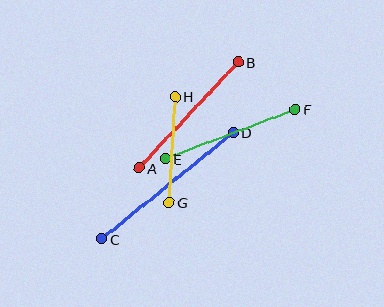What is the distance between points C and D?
The distance is approximately 168 pixels.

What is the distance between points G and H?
The distance is approximately 106 pixels.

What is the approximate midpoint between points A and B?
The midpoint is at approximately (189, 115) pixels.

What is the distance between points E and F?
The distance is approximately 139 pixels.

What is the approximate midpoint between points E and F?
The midpoint is at approximately (230, 134) pixels.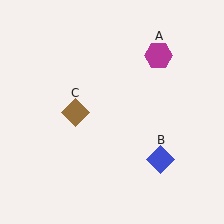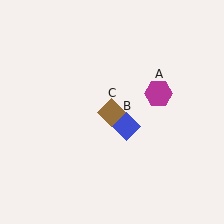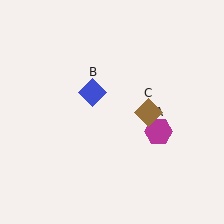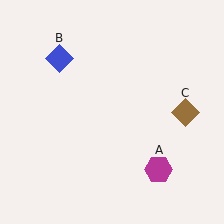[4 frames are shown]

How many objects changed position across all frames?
3 objects changed position: magenta hexagon (object A), blue diamond (object B), brown diamond (object C).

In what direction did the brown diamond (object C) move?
The brown diamond (object C) moved right.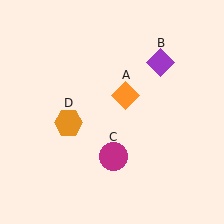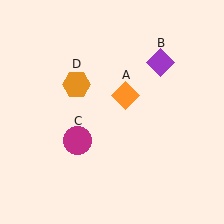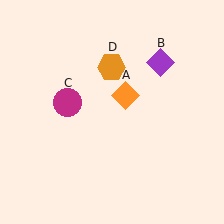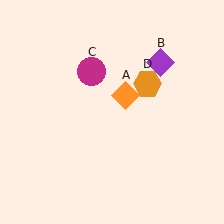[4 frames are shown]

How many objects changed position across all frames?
2 objects changed position: magenta circle (object C), orange hexagon (object D).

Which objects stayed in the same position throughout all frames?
Orange diamond (object A) and purple diamond (object B) remained stationary.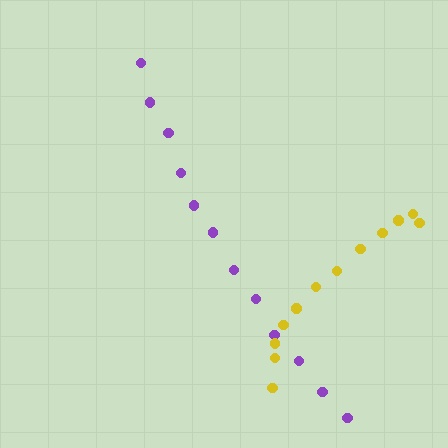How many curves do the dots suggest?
There are 2 distinct paths.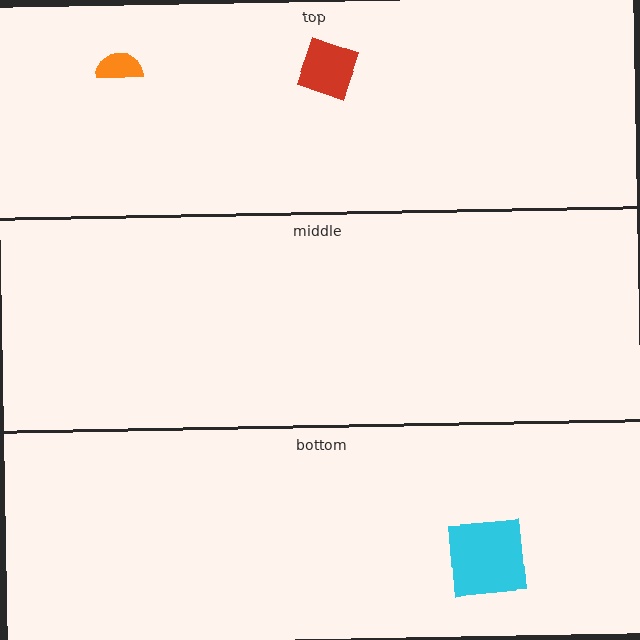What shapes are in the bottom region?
The cyan square.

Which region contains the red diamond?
The top region.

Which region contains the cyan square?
The bottom region.